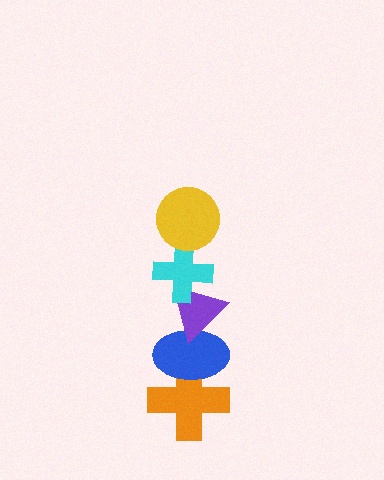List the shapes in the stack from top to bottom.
From top to bottom: the yellow circle, the cyan cross, the purple triangle, the blue ellipse, the orange cross.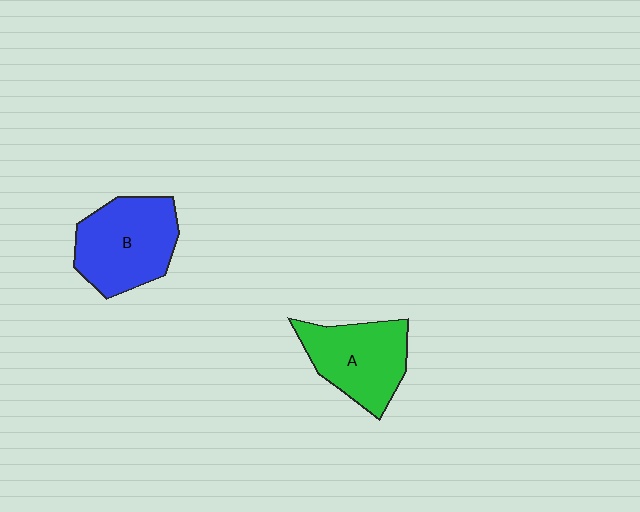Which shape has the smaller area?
Shape A (green).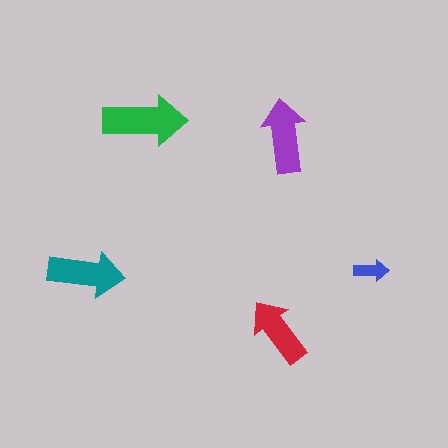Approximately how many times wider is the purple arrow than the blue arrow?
About 2 times wider.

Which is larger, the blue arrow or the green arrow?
The green one.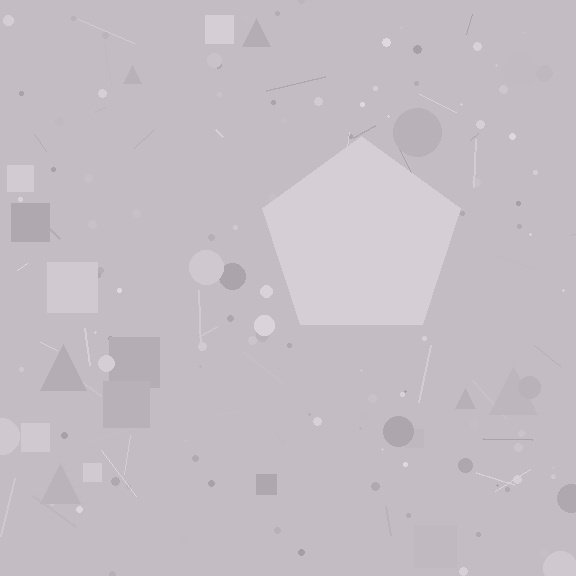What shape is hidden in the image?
A pentagon is hidden in the image.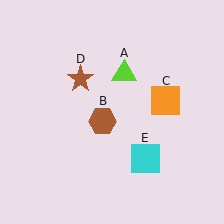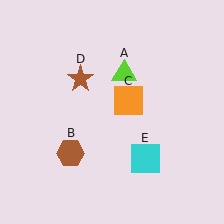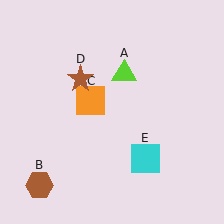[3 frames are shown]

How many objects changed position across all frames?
2 objects changed position: brown hexagon (object B), orange square (object C).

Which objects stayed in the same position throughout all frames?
Lime triangle (object A) and brown star (object D) and cyan square (object E) remained stationary.